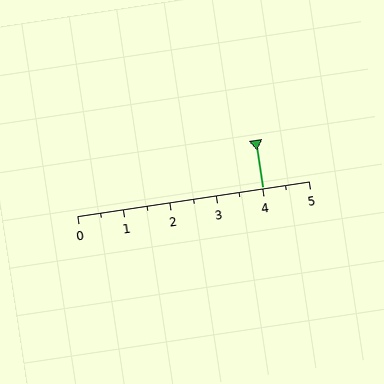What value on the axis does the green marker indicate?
The marker indicates approximately 4.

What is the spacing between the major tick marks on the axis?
The major ticks are spaced 1 apart.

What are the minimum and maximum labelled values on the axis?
The axis runs from 0 to 5.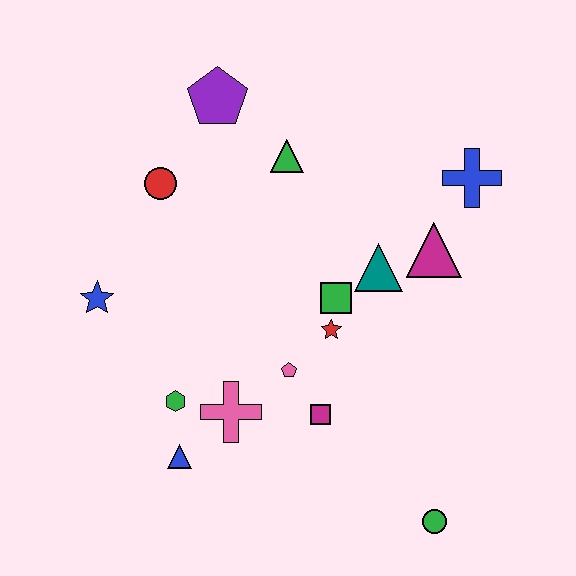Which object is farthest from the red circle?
The green circle is farthest from the red circle.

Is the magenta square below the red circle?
Yes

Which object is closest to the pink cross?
The green hexagon is closest to the pink cross.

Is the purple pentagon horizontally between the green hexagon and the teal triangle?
Yes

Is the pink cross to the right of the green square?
No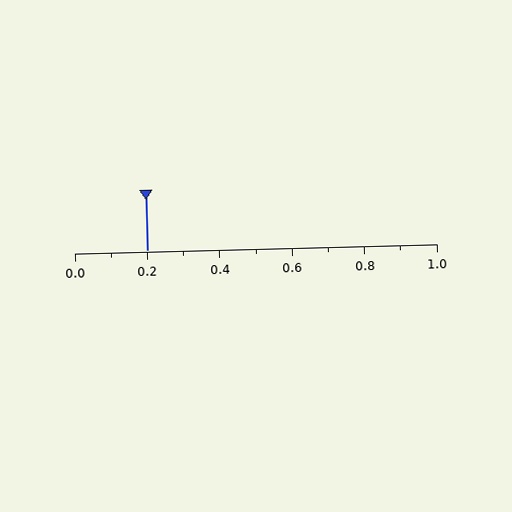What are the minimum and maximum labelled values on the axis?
The axis runs from 0.0 to 1.0.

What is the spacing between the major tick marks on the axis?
The major ticks are spaced 0.2 apart.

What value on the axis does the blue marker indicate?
The marker indicates approximately 0.2.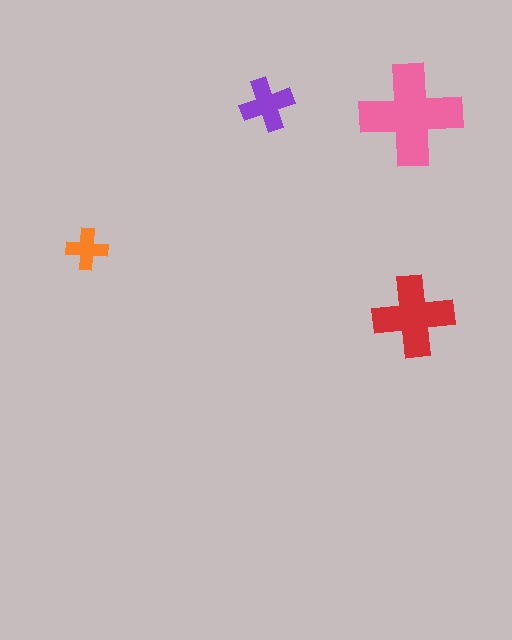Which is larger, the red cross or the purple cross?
The red one.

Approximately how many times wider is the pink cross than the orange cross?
About 2.5 times wider.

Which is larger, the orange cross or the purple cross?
The purple one.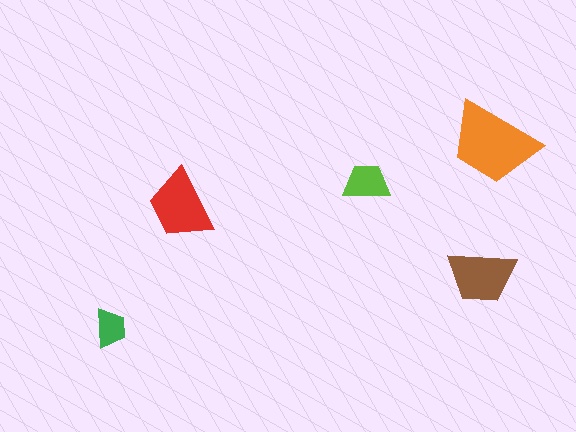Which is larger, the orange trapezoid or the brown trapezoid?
The orange one.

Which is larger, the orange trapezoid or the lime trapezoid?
The orange one.